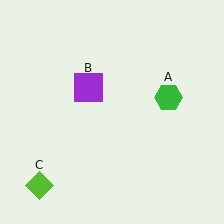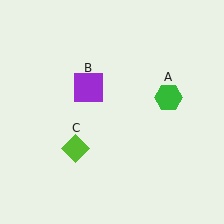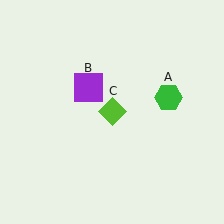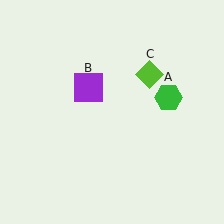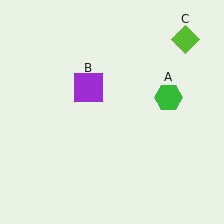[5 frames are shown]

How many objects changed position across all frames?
1 object changed position: lime diamond (object C).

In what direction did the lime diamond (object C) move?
The lime diamond (object C) moved up and to the right.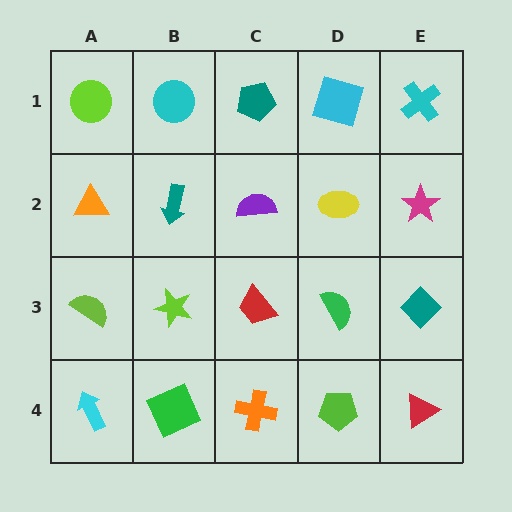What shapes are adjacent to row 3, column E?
A magenta star (row 2, column E), a red triangle (row 4, column E), a green semicircle (row 3, column D).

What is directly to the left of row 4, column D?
An orange cross.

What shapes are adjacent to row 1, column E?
A magenta star (row 2, column E), a cyan square (row 1, column D).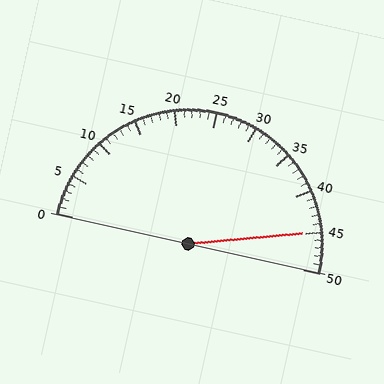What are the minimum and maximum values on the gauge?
The gauge ranges from 0 to 50.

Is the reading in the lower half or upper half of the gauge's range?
The reading is in the upper half of the range (0 to 50).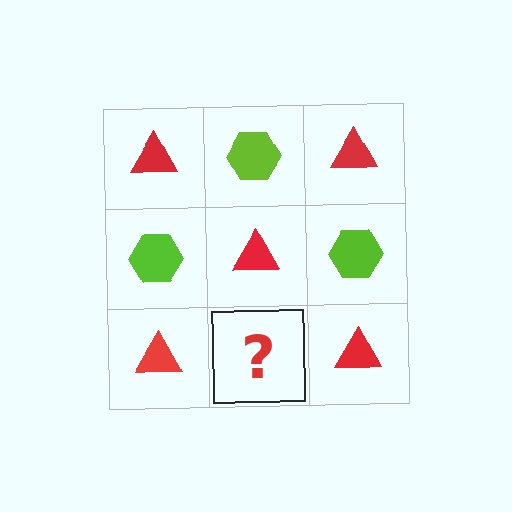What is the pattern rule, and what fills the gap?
The rule is that it alternates red triangle and lime hexagon in a checkerboard pattern. The gap should be filled with a lime hexagon.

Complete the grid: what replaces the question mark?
The question mark should be replaced with a lime hexagon.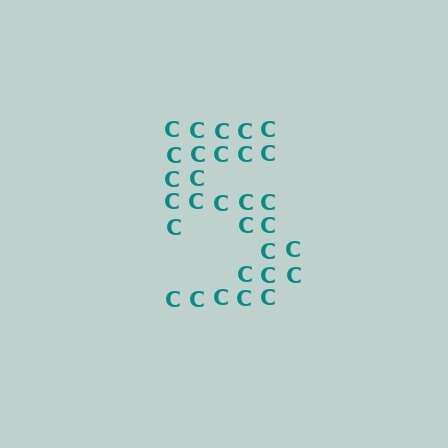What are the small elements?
The small elements are letter C's.